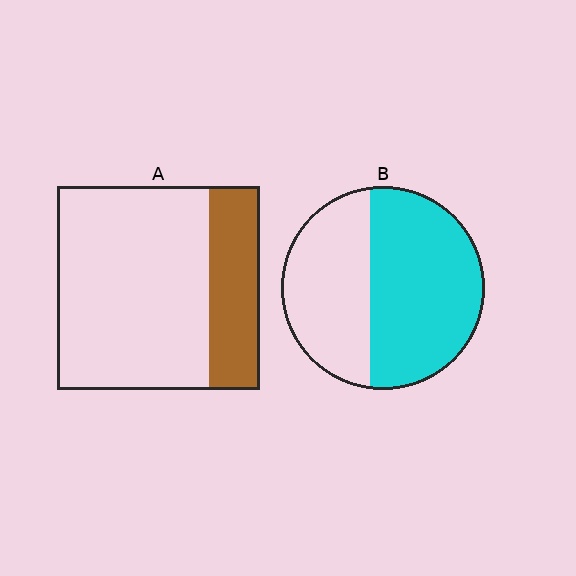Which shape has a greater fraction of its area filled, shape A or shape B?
Shape B.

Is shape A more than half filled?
No.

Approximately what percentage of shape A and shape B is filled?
A is approximately 25% and B is approximately 60%.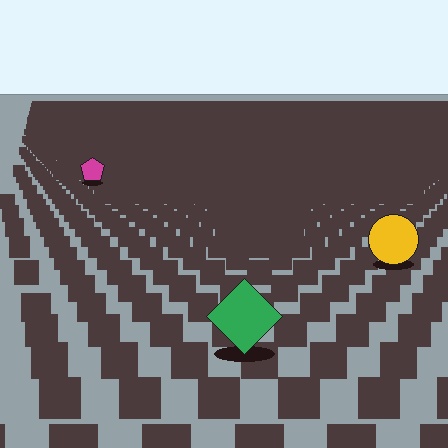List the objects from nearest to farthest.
From nearest to farthest: the green diamond, the yellow circle, the magenta pentagon.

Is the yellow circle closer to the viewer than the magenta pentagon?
Yes. The yellow circle is closer — you can tell from the texture gradient: the ground texture is coarser near it.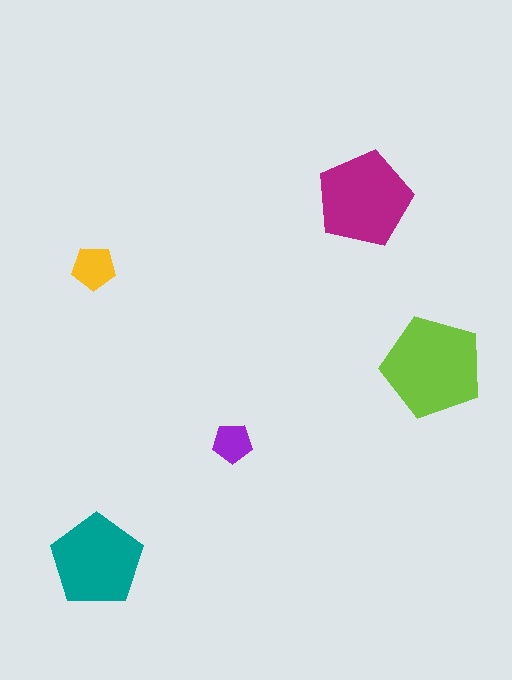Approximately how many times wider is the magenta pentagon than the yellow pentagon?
About 2 times wider.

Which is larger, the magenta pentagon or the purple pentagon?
The magenta one.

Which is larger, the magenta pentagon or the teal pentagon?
The magenta one.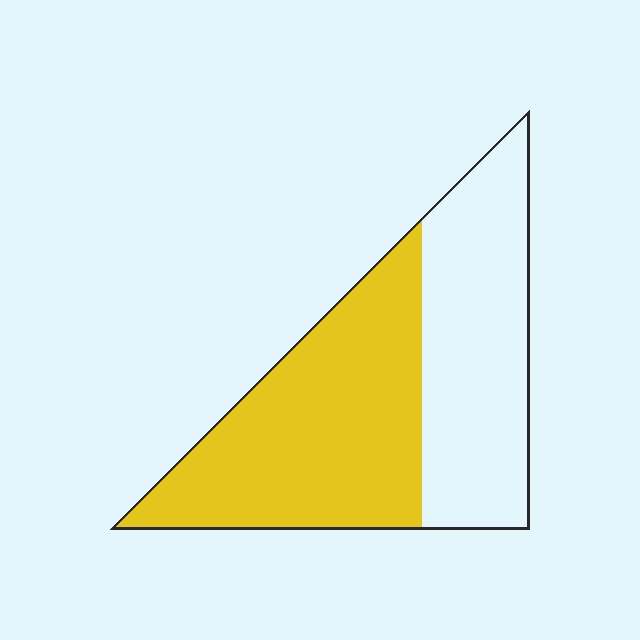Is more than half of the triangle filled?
Yes.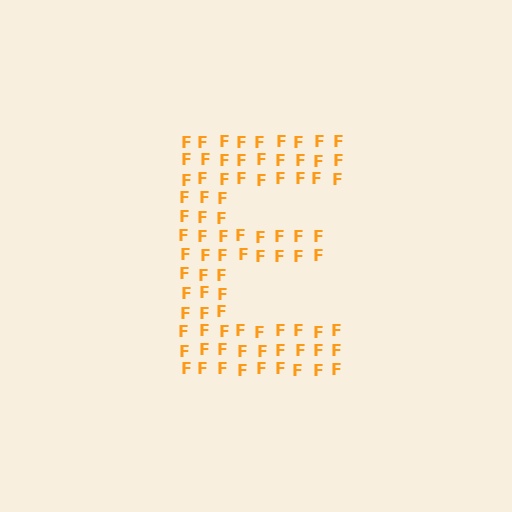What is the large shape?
The large shape is the letter E.